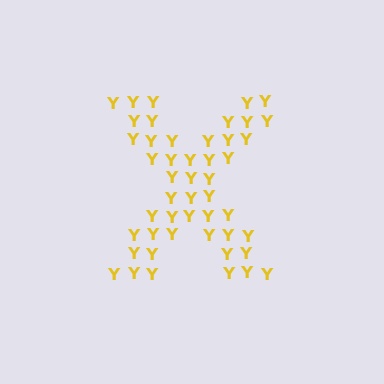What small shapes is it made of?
It is made of small letter Y's.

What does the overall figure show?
The overall figure shows the letter X.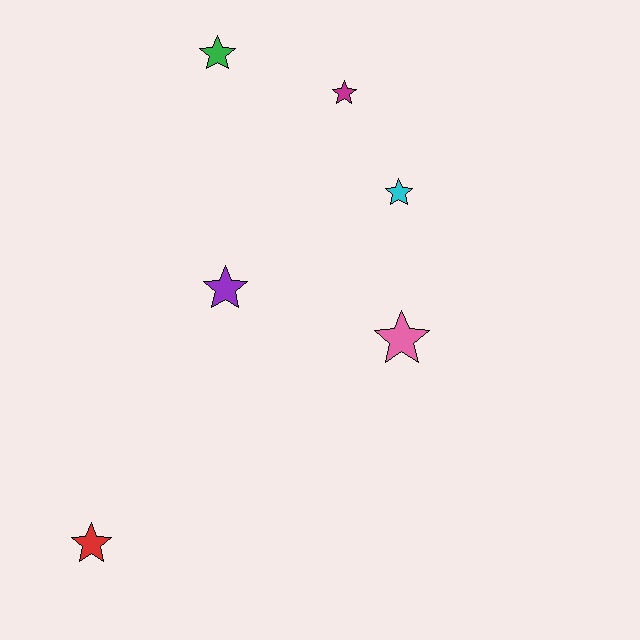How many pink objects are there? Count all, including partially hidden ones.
There is 1 pink object.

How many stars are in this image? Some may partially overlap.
There are 6 stars.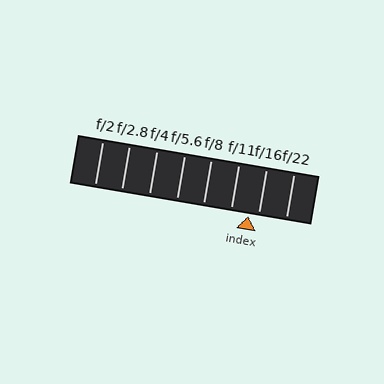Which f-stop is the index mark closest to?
The index mark is closest to f/16.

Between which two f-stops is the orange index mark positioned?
The index mark is between f/11 and f/16.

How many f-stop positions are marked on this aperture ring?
There are 8 f-stop positions marked.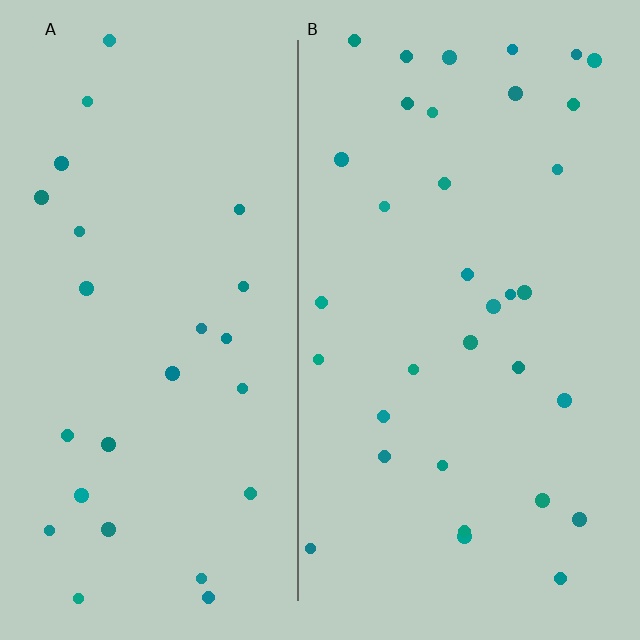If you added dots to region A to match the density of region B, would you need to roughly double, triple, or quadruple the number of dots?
Approximately double.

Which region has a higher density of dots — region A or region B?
B (the right).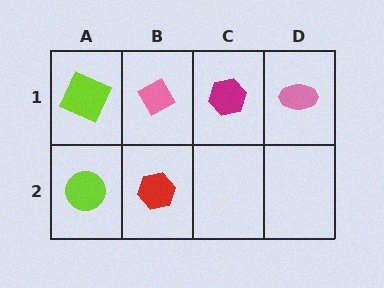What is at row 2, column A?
A lime circle.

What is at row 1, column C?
A magenta hexagon.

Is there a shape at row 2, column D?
No, that cell is empty.